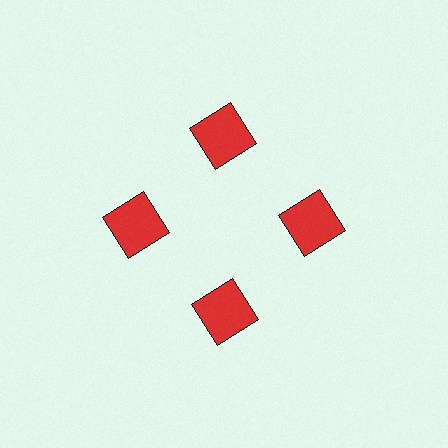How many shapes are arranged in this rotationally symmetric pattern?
There are 4 shapes, arranged in 4 groups of 1.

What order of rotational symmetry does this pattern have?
This pattern has 4-fold rotational symmetry.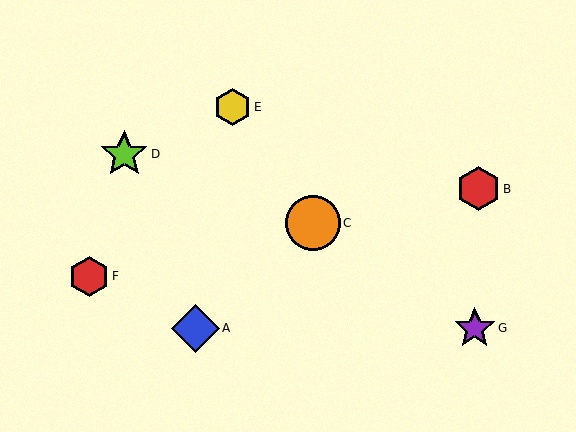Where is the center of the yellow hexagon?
The center of the yellow hexagon is at (232, 107).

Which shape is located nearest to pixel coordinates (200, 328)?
The blue diamond (labeled A) at (195, 328) is nearest to that location.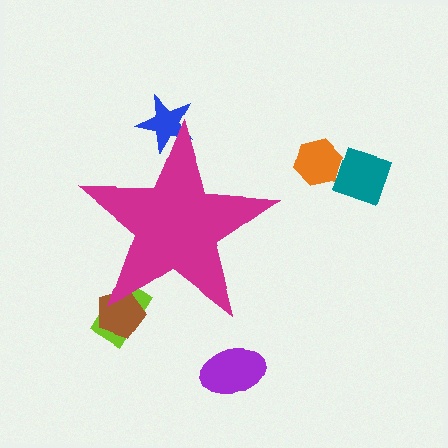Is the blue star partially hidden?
Yes, the blue star is partially hidden behind the magenta star.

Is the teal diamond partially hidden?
No, the teal diamond is fully visible.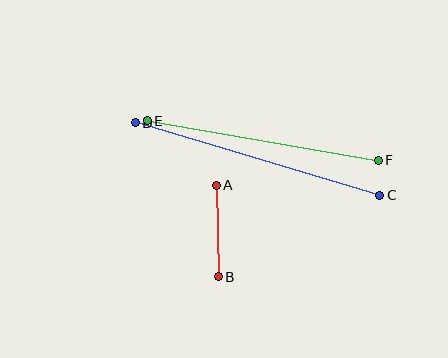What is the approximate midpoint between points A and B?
The midpoint is at approximately (217, 231) pixels.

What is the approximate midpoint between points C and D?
The midpoint is at approximately (257, 159) pixels.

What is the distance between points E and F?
The distance is approximately 234 pixels.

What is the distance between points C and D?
The distance is approximately 255 pixels.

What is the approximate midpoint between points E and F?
The midpoint is at approximately (263, 140) pixels.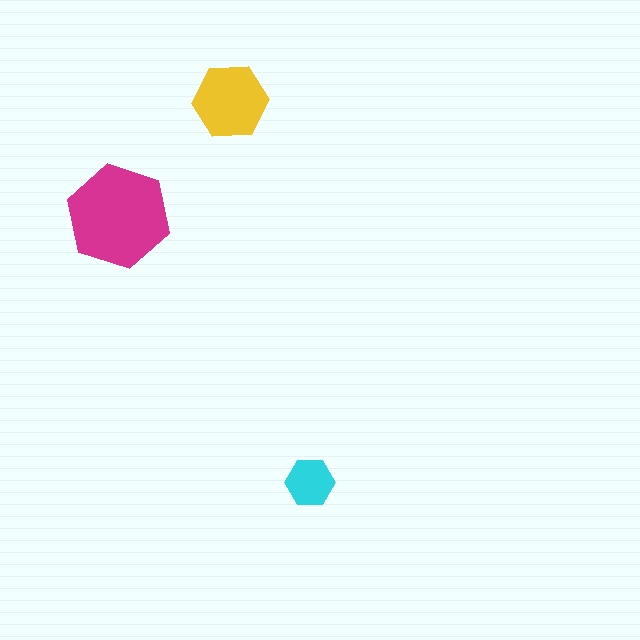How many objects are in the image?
There are 3 objects in the image.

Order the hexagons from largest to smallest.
the magenta one, the yellow one, the cyan one.